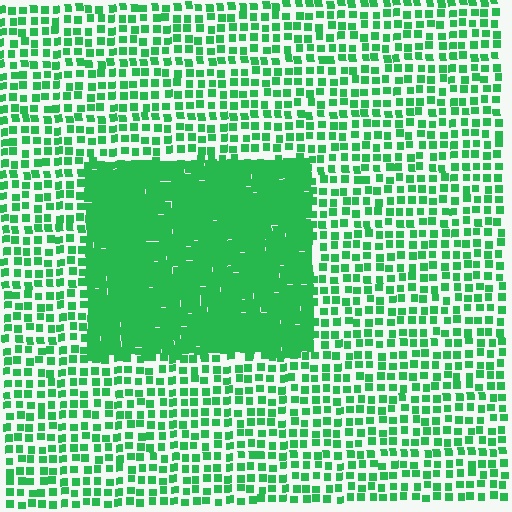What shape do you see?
I see a rectangle.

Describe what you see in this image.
The image contains small green elements arranged at two different densities. A rectangle-shaped region is visible where the elements are more densely packed than the surrounding area.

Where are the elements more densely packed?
The elements are more densely packed inside the rectangle boundary.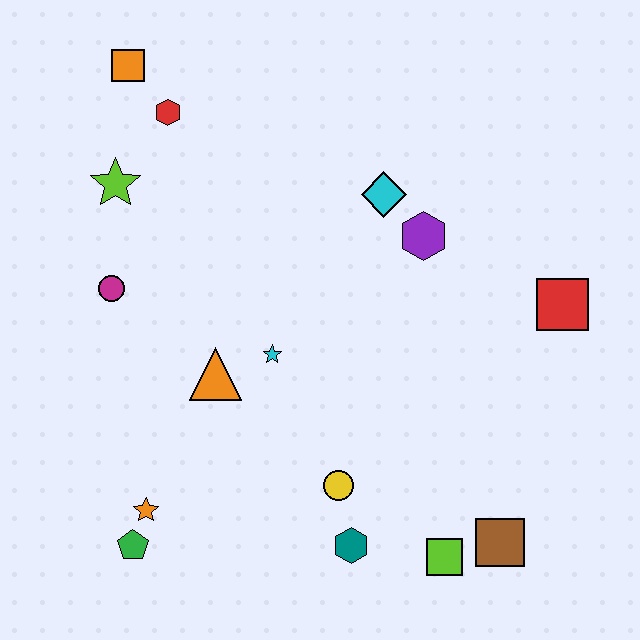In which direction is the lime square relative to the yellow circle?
The lime square is to the right of the yellow circle.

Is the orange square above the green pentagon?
Yes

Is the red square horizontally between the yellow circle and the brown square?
No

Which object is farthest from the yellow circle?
The orange square is farthest from the yellow circle.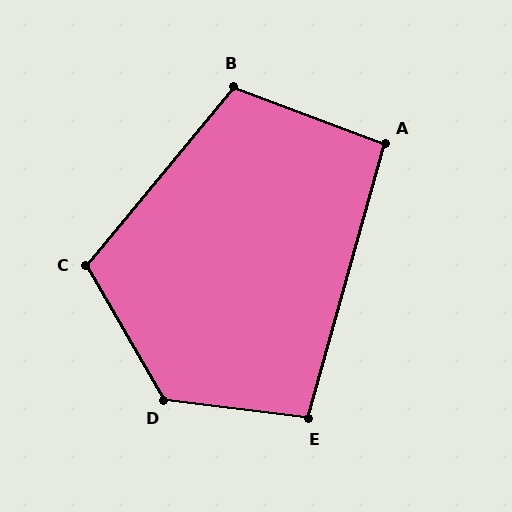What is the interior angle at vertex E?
Approximately 98 degrees (obtuse).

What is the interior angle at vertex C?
Approximately 110 degrees (obtuse).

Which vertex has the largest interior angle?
D, at approximately 128 degrees.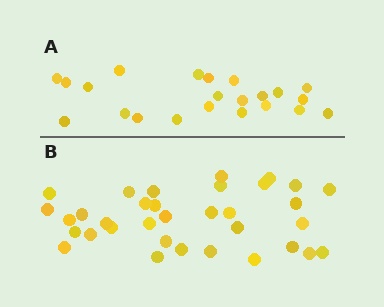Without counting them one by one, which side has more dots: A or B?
Region B (the bottom region) has more dots.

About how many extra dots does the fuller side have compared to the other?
Region B has roughly 12 or so more dots than region A.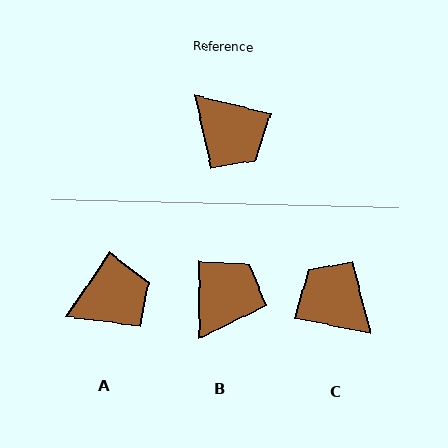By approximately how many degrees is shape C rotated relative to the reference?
Approximately 178 degrees clockwise.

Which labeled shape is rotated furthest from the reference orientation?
C, about 178 degrees away.